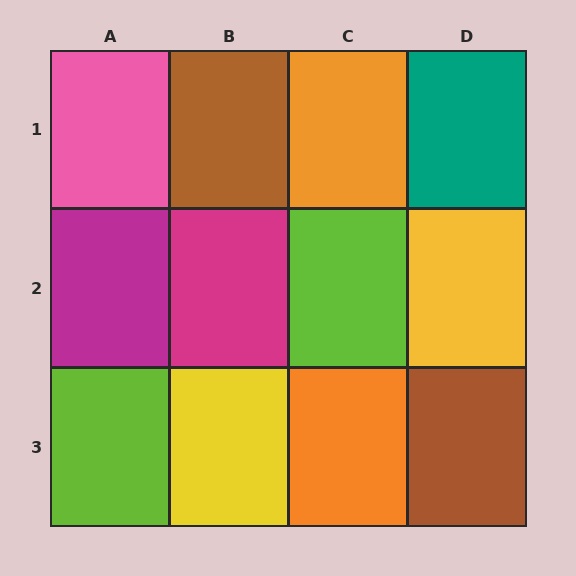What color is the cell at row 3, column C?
Orange.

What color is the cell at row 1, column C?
Orange.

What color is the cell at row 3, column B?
Yellow.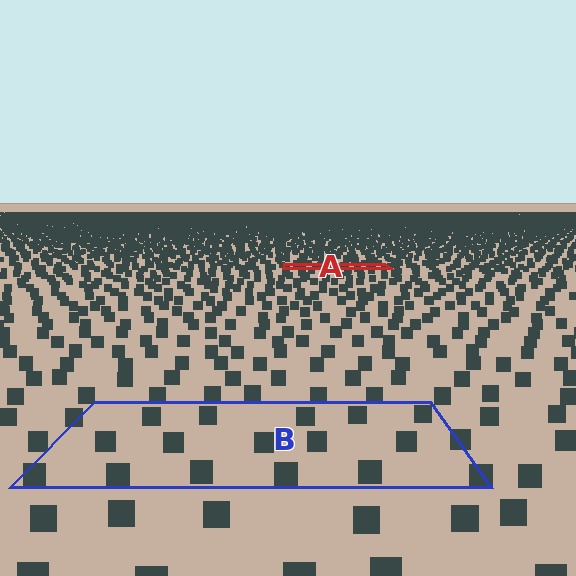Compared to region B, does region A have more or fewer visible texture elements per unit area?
Region A has more texture elements per unit area — they are packed more densely because it is farther away.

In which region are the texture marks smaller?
The texture marks are smaller in region A, because it is farther away.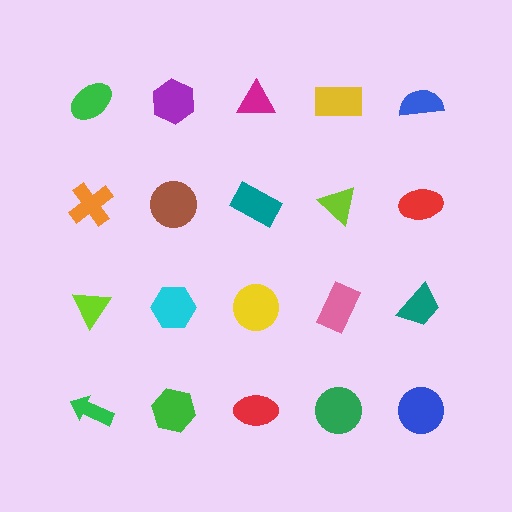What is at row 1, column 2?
A purple hexagon.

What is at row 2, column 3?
A teal rectangle.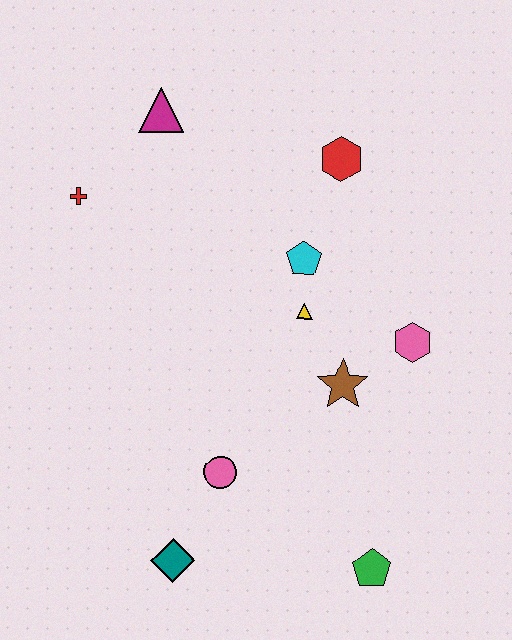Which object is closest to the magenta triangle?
The red cross is closest to the magenta triangle.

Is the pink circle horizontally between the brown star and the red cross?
Yes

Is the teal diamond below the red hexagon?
Yes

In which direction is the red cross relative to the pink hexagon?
The red cross is to the left of the pink hexagon.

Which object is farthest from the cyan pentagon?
The teal diamond is farthest from the cyan pentagon.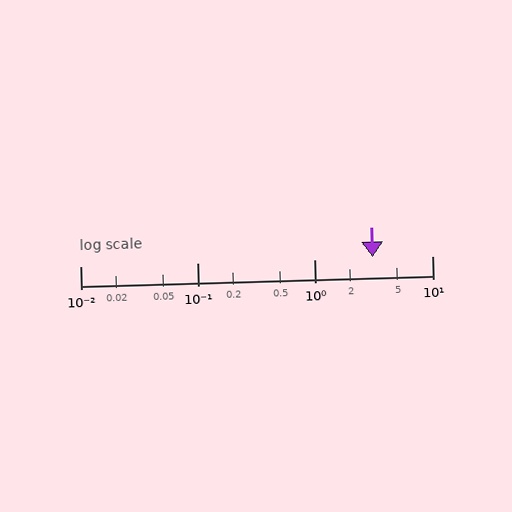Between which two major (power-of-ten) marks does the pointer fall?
The pointer is between 1 and 10.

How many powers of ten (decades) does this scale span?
The scale spans 3 decades, from 0.01 to 10.